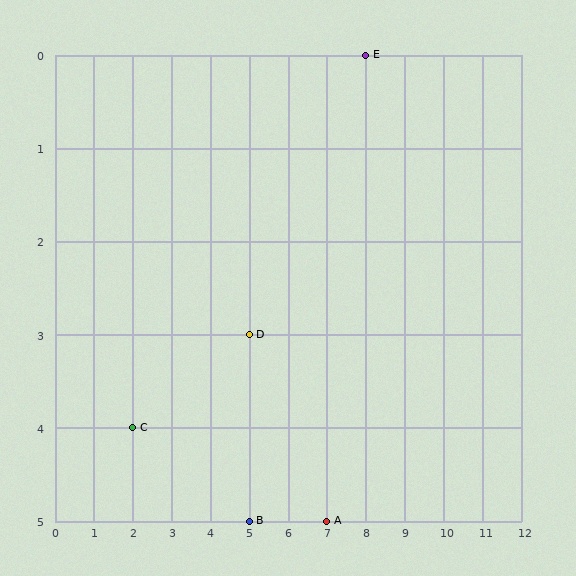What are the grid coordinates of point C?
Point C is at grid coordinates (2, 4).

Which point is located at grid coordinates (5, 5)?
Point B is at (5, 5).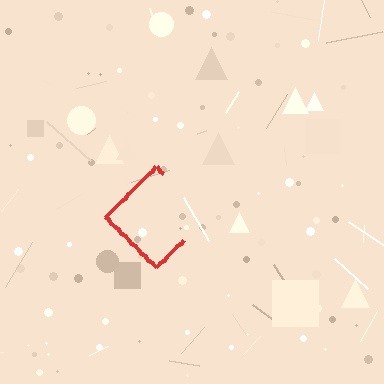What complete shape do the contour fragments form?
The contour fragments form a diamond.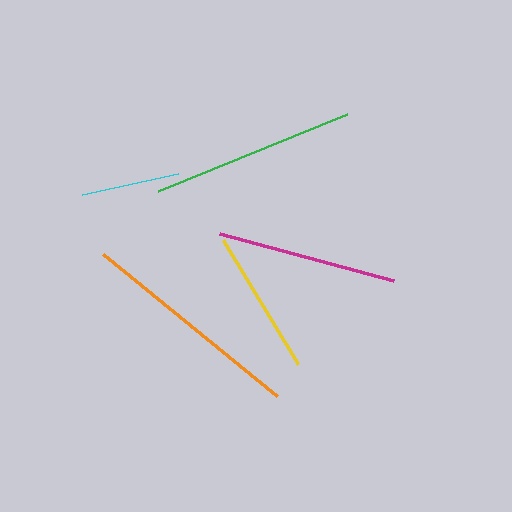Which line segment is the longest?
The orange line is the longest at approximately 225 pixels.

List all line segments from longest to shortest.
From longest to shortest: orange, green, magenta, yellow, cyan.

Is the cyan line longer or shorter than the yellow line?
The yellow line is longer than the cyan line.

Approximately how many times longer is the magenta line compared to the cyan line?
The magenta line is approximately 1.8 times the length of the cyan line.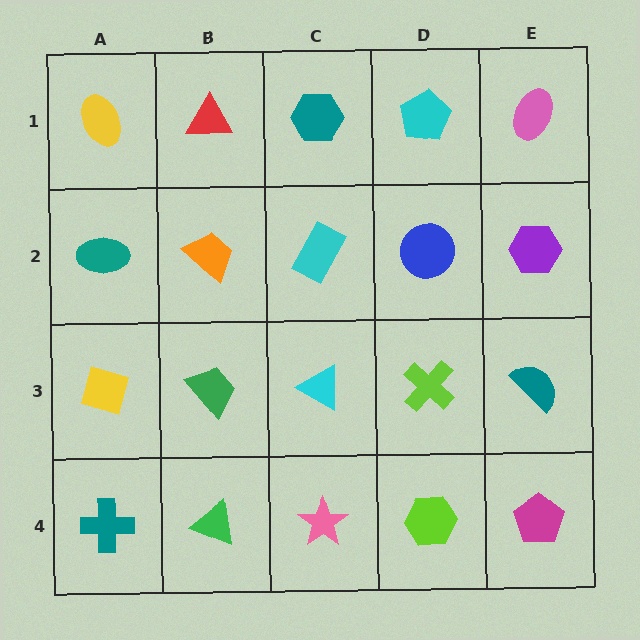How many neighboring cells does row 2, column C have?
4.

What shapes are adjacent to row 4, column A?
A yellow diamond (row 3, column A), a green triangle (row 4, column B).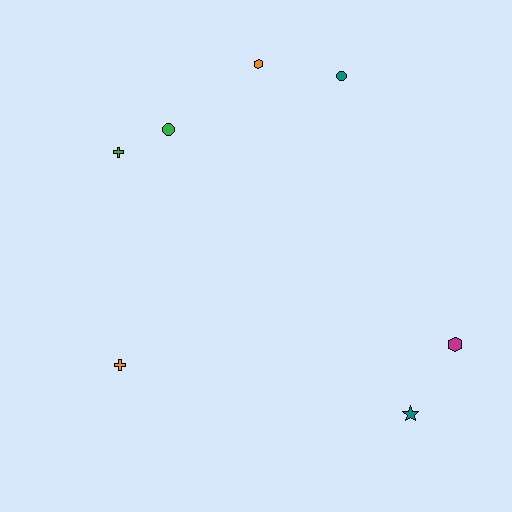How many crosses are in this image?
There are 2 crosses.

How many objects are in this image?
There are 7 objects.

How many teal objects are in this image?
There are 2 teal objects.